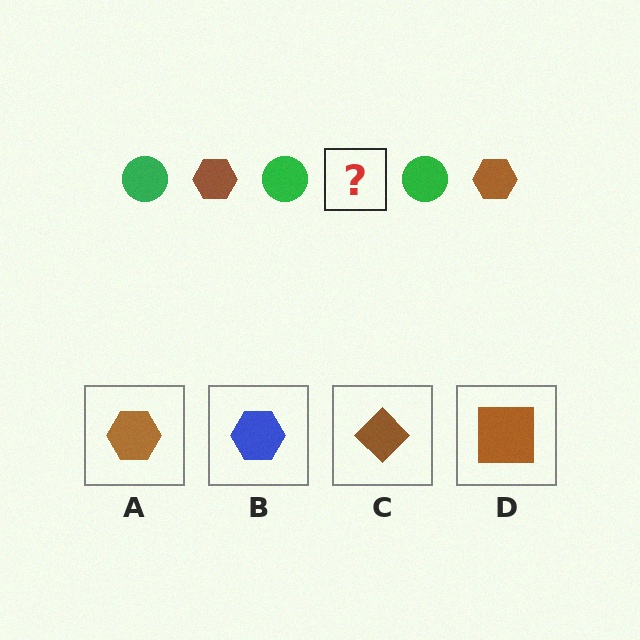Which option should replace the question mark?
Option A.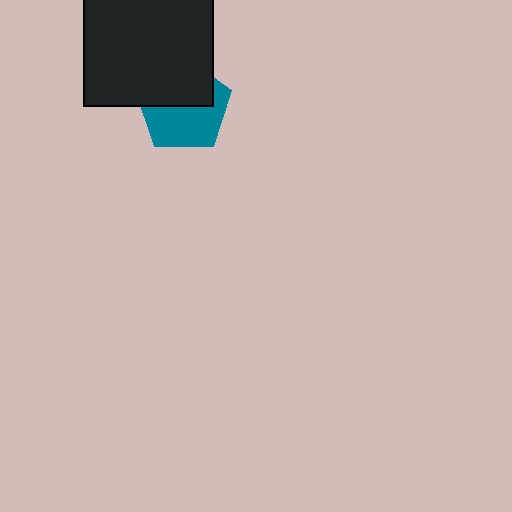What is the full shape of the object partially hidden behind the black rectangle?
The partially hidden object is a teal pentagon.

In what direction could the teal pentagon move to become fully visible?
The teal pentagon could move down. That would shift it out from behind the black rectangle entirely.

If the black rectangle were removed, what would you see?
You would see the complete teal pentagon.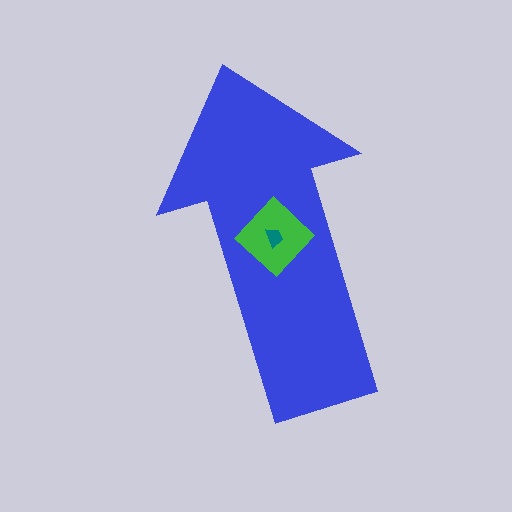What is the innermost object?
The teal trapezoid.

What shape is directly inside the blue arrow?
The green diamond.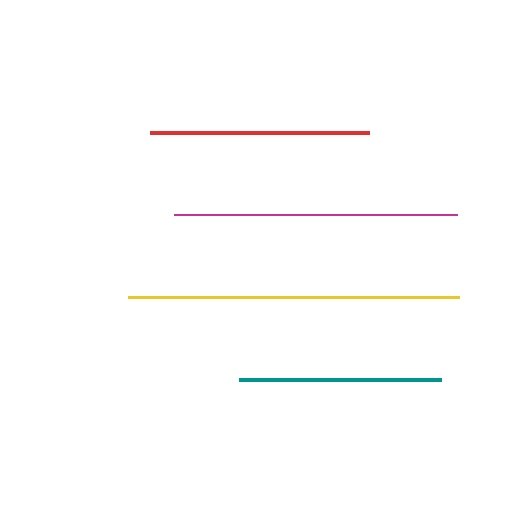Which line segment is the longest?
The yellow line is the longest at approximately 331 pixels.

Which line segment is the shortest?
The teal line is the shortest at approximately 202 pixels.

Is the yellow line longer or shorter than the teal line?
The yellow line is longer than the teal line.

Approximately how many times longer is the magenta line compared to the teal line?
The magenta line is approximately 1.4 times the length of the teal line.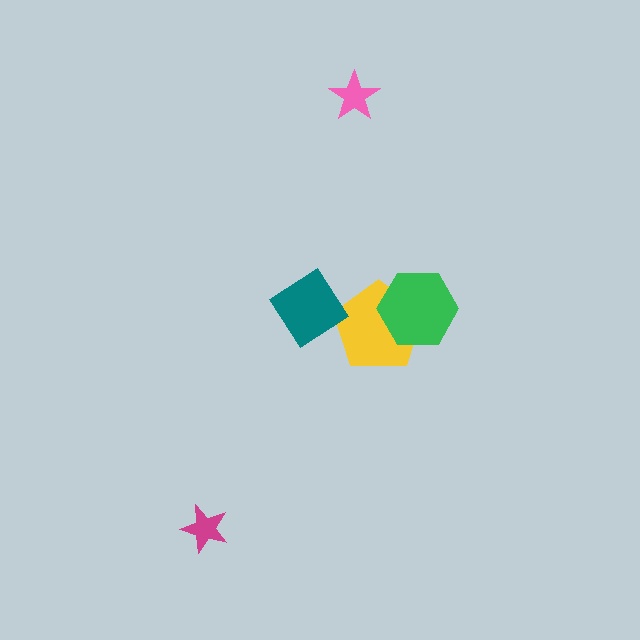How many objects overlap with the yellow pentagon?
2 objects overlap with the yellow pentagon.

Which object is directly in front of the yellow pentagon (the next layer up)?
The teal diamond is directly in front of the yellow pentagon.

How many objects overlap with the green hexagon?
1 object overlaps with the green hexagon.